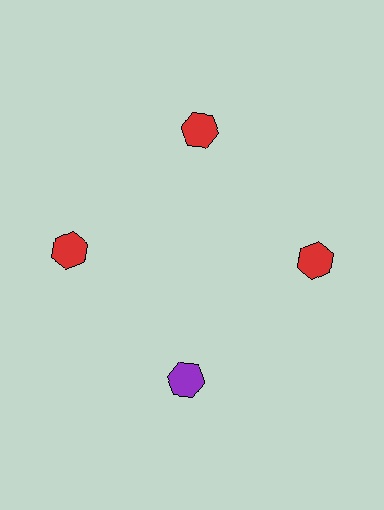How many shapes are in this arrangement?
There are 4 shapes arranged in a ring pattern.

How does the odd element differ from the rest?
It has a different color: purple instead of red.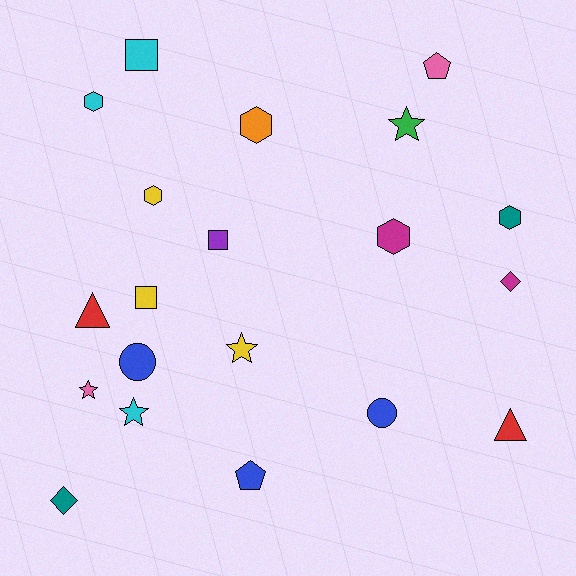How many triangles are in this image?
There are 2 triangles.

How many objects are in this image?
There are 20 objects.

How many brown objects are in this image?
There are no brown objects.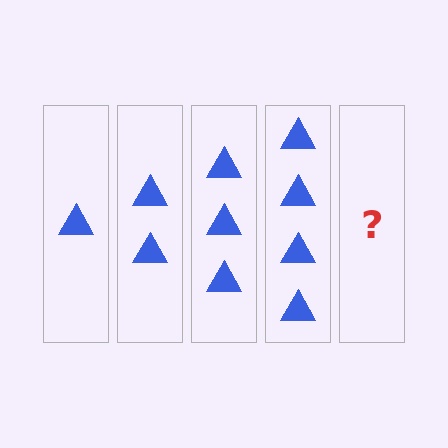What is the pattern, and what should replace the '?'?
The pattern is that each step adds one more triangle. The '?' should be 5 triangles.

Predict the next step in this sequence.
The next step is 5 triangles.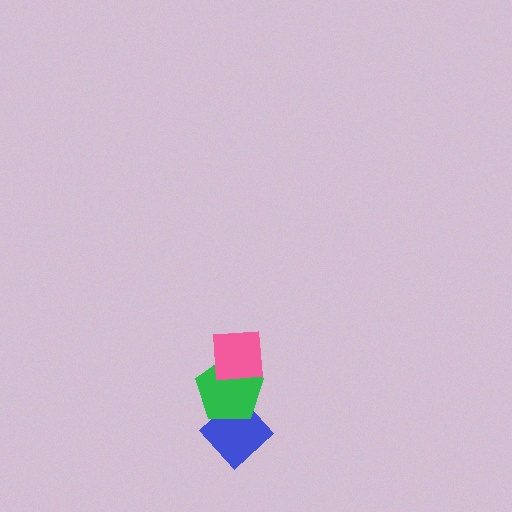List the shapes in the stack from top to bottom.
From top to bottom: the pink square, the green pentagon, the blue diamond.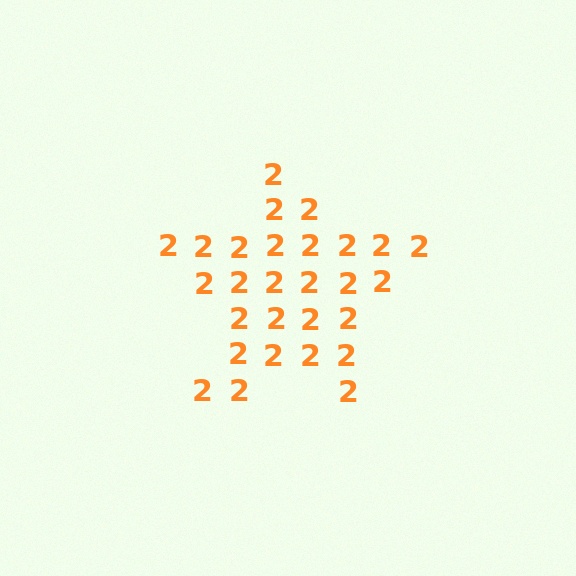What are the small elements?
The small elements are digit 2's.